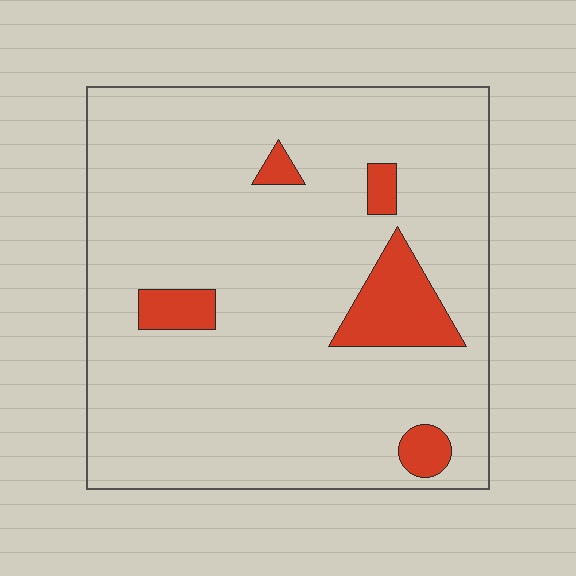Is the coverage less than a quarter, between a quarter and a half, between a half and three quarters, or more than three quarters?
Less than a quarter.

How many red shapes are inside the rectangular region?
5.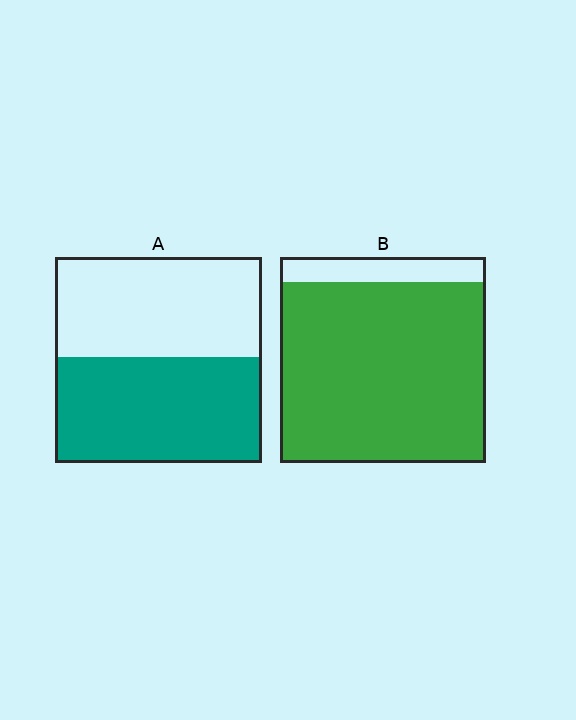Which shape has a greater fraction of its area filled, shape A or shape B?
Shape B.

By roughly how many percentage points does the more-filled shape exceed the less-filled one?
By roughly 35 percentage points (B over A).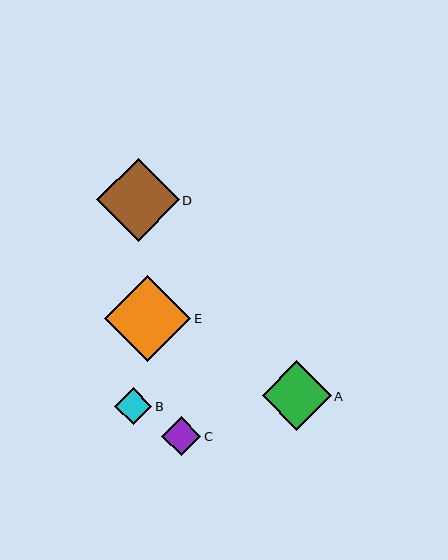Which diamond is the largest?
Diamond E is the largest with a size of approximately 86 pixels.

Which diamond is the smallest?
Diamond B is the smallest with a size of approximately 37 pixels.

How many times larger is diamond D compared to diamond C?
Diamond D is approximately 2.1 times the size of diamond C.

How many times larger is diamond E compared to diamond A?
Diamond E is approximately 1.2 times the size of diamond A.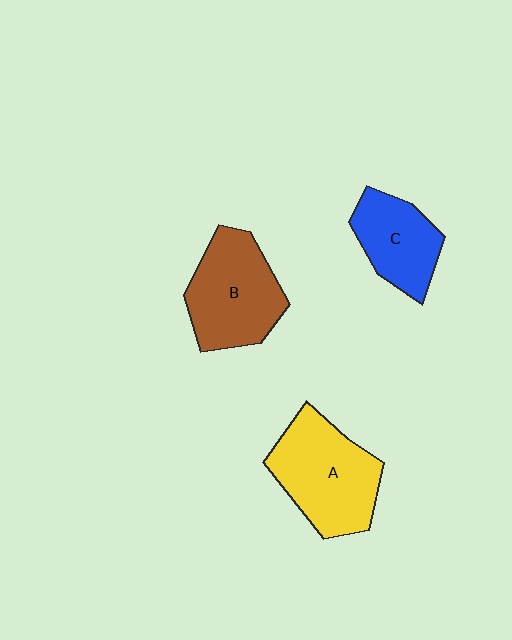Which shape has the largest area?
Shape A (yellow).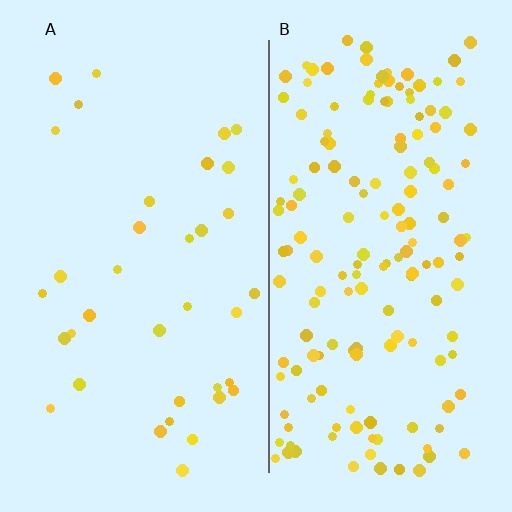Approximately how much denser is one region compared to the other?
Approximately 4.3× — region B over region A.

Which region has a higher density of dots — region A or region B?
B (the right).